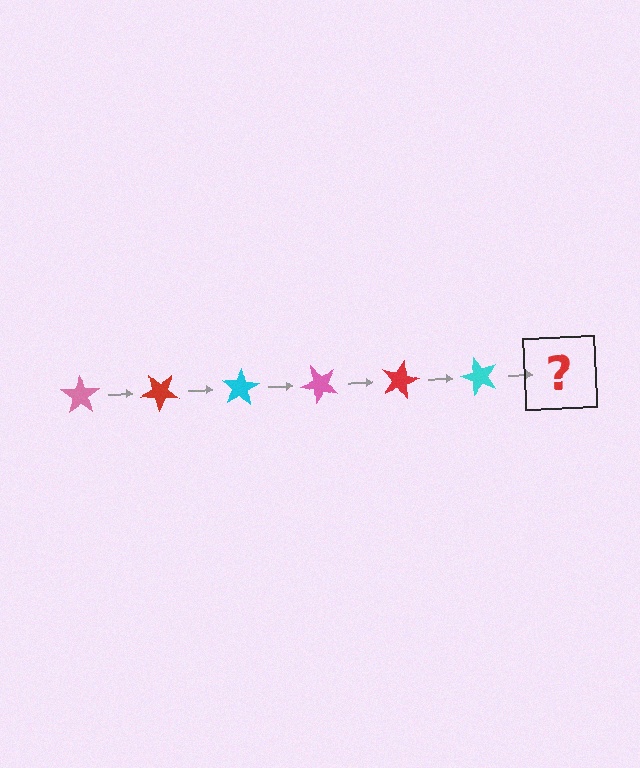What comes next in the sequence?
The next element should be a pink star, rotated 240 degrees from the start.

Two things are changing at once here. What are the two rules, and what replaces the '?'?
The two rules are that it rotates 40 degrees each step and the color cycles through pink, red, and cyan. The '?' should be a pink star, rotated 240 degrees from the start.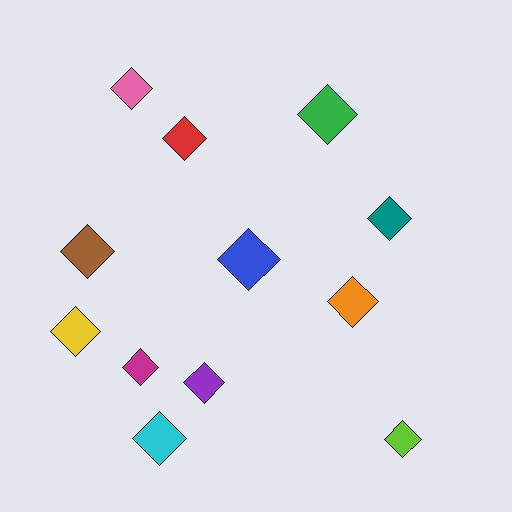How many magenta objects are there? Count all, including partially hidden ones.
There is 1 magenta object.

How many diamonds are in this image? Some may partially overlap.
There are 12 diamonds.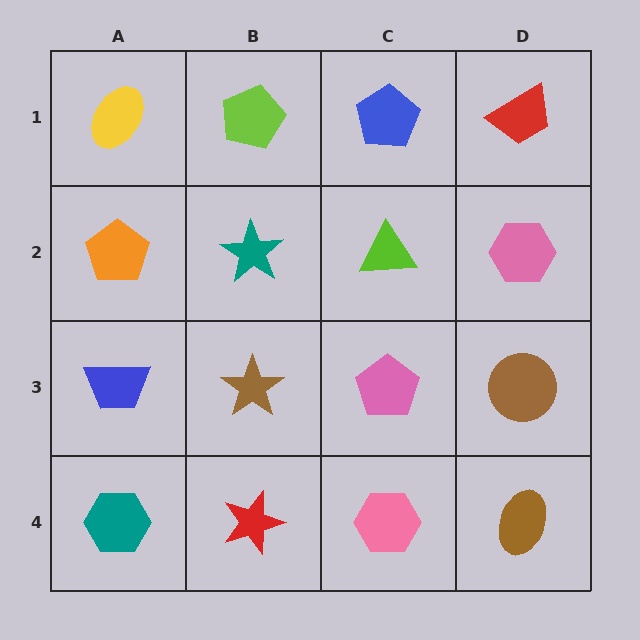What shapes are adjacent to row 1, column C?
A lime triangle (row 2, column C), a lime pentagon (row 1, column B), a red trapezoid (row 1, column D).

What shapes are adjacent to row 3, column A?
An orange pentagon (row 2, column A), a teal hexagon (row 4, column A), a brown star (row 3, column B).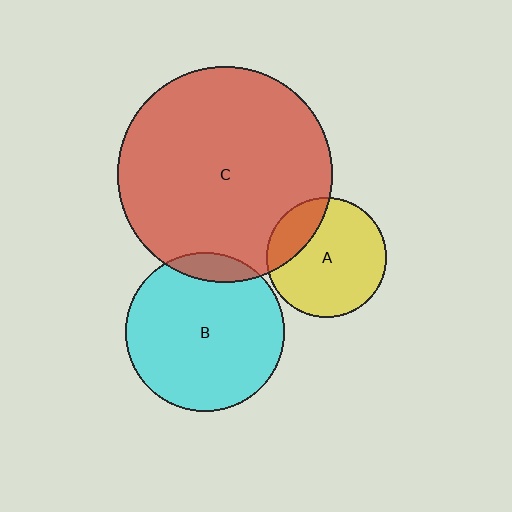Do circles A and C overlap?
Yes.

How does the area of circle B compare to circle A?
Approximately 1.8 times.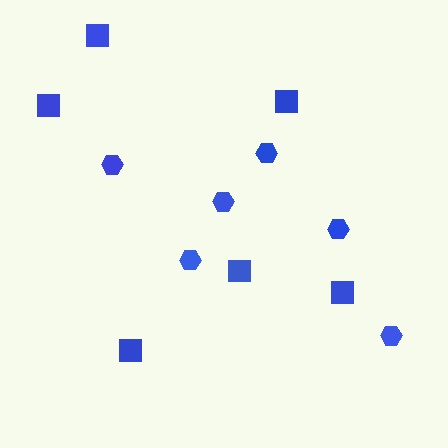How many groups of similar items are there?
There are 2 groups: one group of squares (6) and one group of hexagons (6).